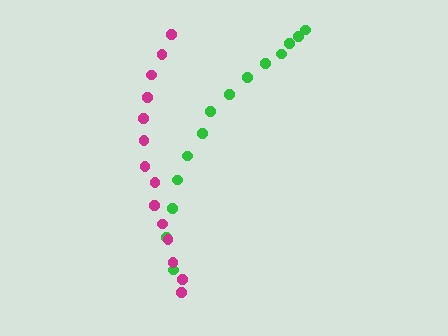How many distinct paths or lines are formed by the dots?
There are 2 distinct paths.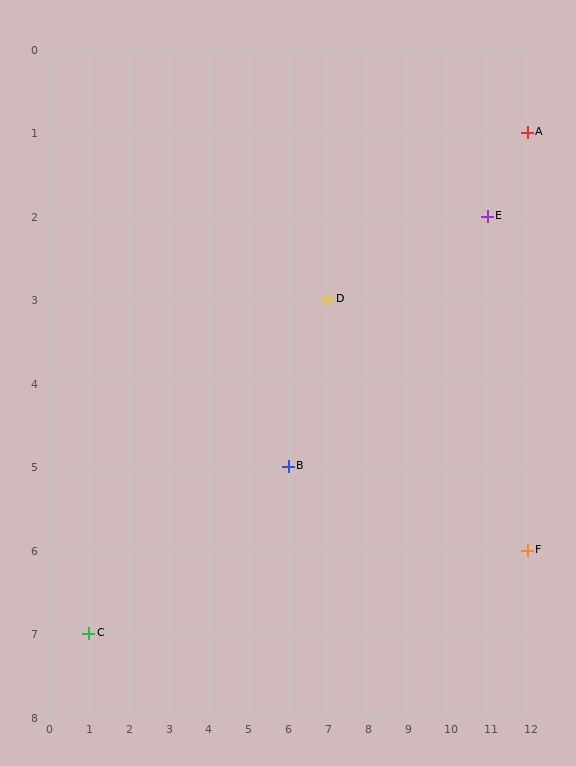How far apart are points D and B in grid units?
Points D and B are 1 column and 2 rows apart (about 2.2 grid units diagonally).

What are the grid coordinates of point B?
Point B is at grid coordinates (6, 5).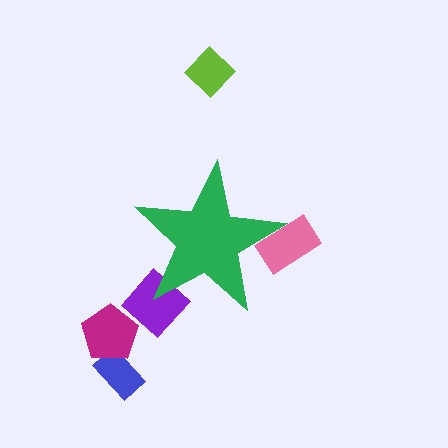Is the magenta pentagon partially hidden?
No, the magenta pentagon is fully visible.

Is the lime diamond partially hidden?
No, the lime diamond is fully visible.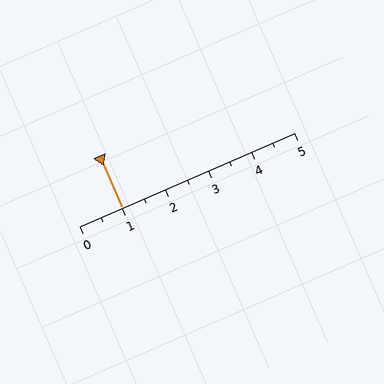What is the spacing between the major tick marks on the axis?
The major ticks are spaced 1 apart.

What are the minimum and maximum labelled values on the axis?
The axis runs from 0 to 5.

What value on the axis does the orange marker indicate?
The marker indicates approximately 1.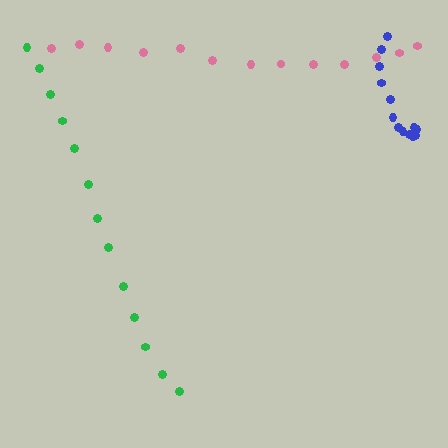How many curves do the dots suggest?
There are 3 distinct paths.